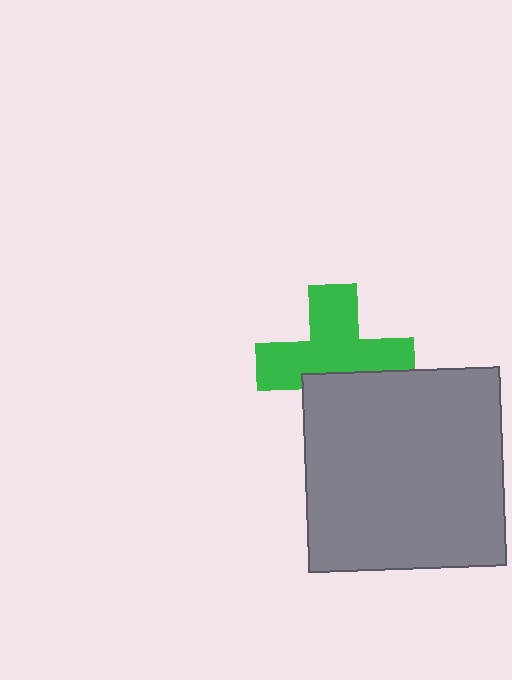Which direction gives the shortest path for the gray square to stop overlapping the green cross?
Moving down gives the shortest separation.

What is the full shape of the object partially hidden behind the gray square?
The partially hidden object is a green cross.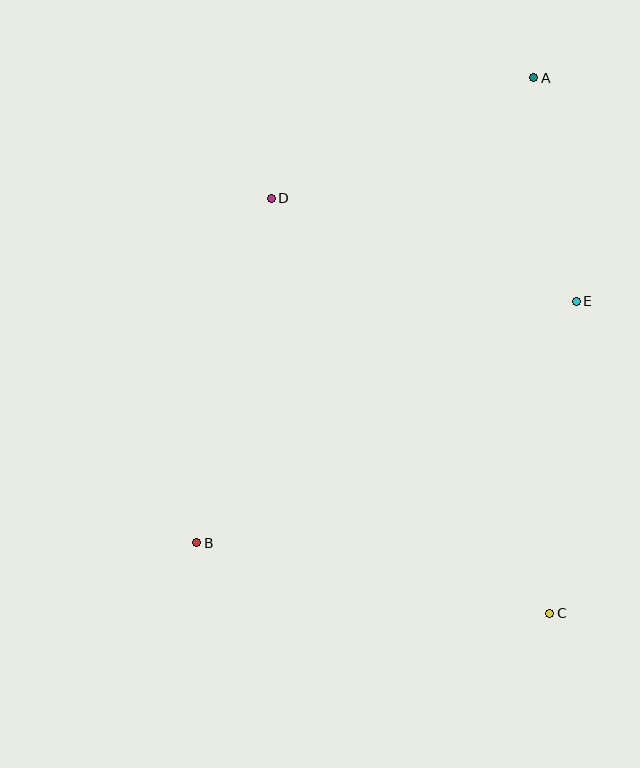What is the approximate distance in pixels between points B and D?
The distance between B and D is approximately 353 pixels.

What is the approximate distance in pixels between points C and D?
The distance between C and D is approximately 500 pixels.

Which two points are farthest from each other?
Points A and B are farthest from each other.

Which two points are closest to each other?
Points A and E are closest to each other.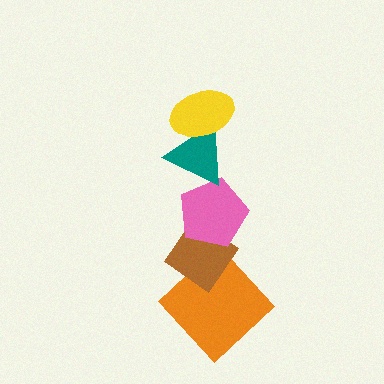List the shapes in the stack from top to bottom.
From top to bottom: the yellow ellipse, the teal triangle, the pink pentagon, the brown diamond, the orange diamond.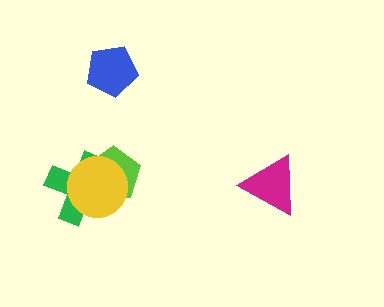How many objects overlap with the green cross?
2 objects overlap with the green cross.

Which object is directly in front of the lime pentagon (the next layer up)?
The green cross is directly in front of the lime pentagon.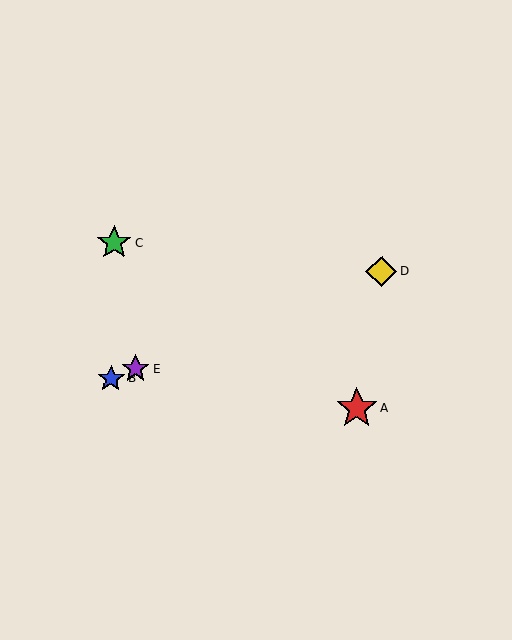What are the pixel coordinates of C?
Object C is at (114, 242).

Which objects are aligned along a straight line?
Objects B, D, E are aligned along a straight line.